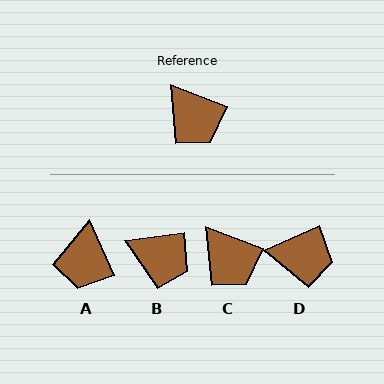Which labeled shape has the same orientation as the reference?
C.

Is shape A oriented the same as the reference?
No, it is off by about 45 degrees.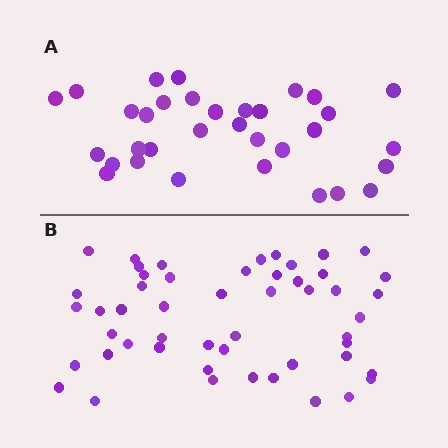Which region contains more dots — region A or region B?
Region B (the bottom region) has more dots.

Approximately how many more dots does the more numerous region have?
Region B has approximately 20 more dots than region A.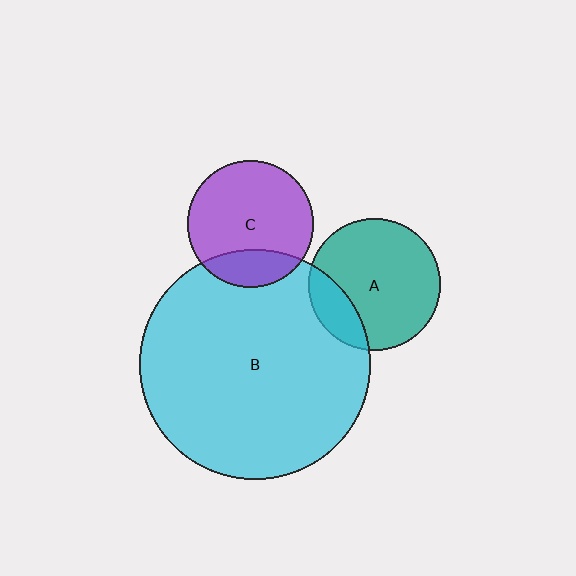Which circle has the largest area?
Circle B (cyan).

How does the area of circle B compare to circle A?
Approximately 3.1 times.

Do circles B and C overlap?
Yes.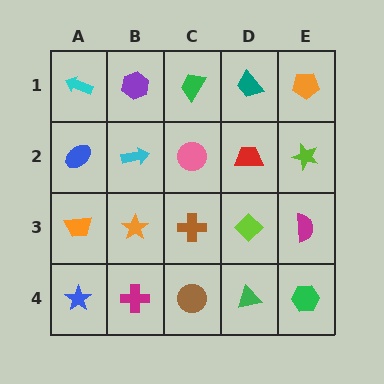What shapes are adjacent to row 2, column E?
An orange pentagon (row 1, column E), a magenta semicircle (row 3, column E), a red trapezoid (row 2, column D).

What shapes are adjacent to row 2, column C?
A green trapezoid (row 1, column C), a brown cross (row 3, column C), a cyan arrow (row 2, column B), a red trapezoid (row 2, column D).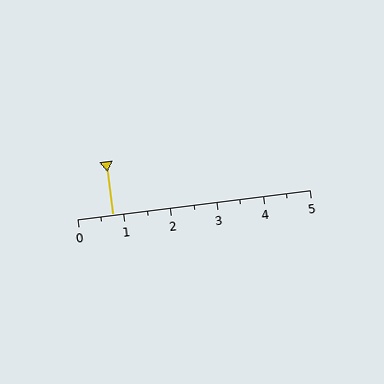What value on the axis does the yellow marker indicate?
The marker indicates approximately 0.8.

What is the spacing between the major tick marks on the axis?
The major ticks are spaced 1 apart.